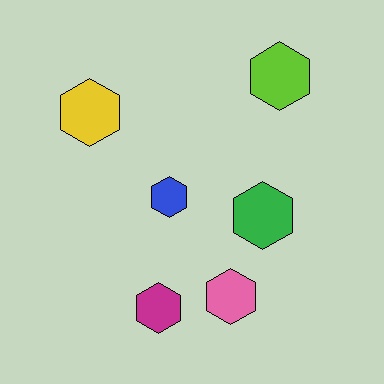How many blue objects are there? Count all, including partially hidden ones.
There is 1 blue object.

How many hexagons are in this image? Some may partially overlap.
There are 6 hexagons.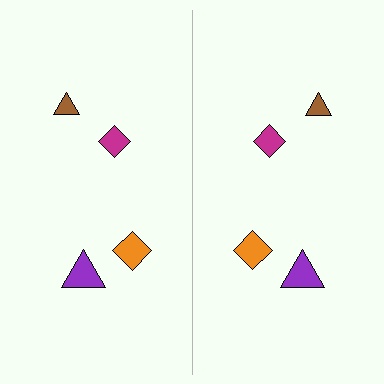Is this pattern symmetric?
Yes, this pattern has bilateral (reflection) symmetry.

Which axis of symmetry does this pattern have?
The pattern has a vertical axis of symmetry running through the center of the image.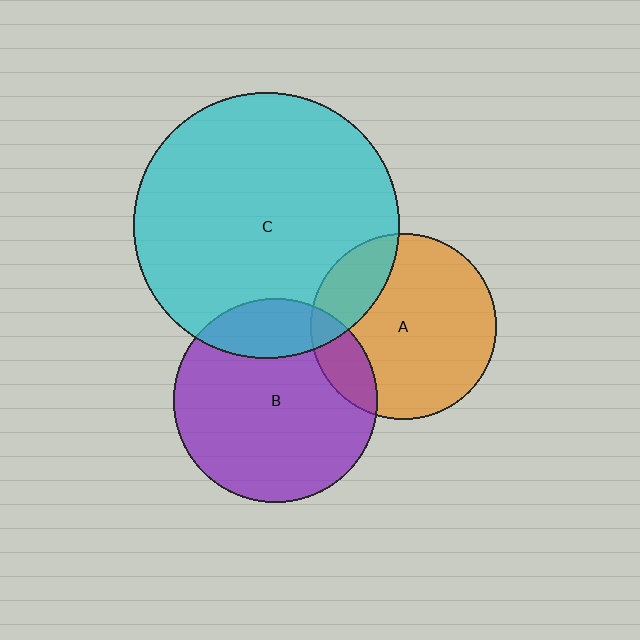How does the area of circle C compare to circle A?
Approximately 2.1 times.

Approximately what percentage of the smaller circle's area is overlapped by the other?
Approximately 20%.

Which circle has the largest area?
Circle C (cyan).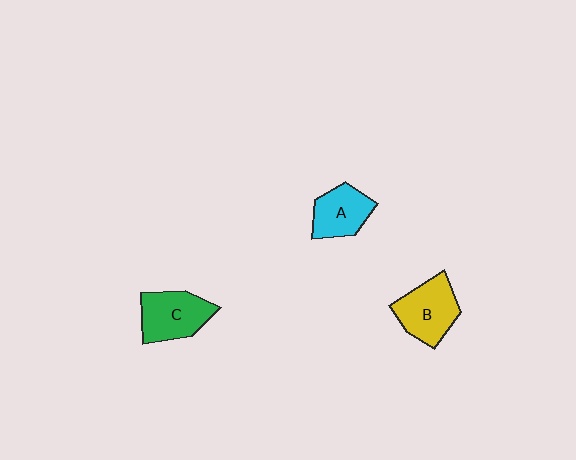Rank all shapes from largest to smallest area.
From largest to smallest: B (yellow), C (green), A (cyan).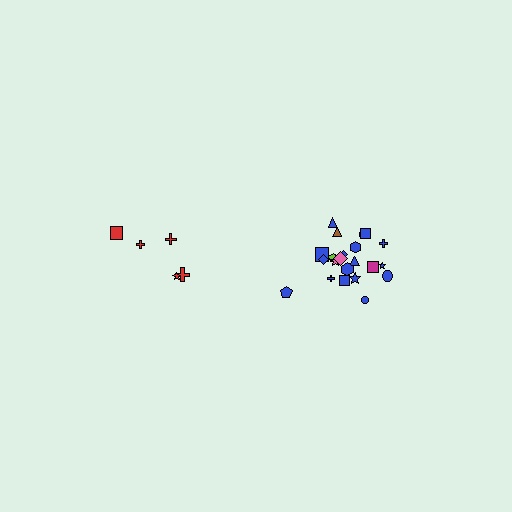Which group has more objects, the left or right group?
The right group.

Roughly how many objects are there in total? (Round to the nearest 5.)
Roughly 25 objects in total.